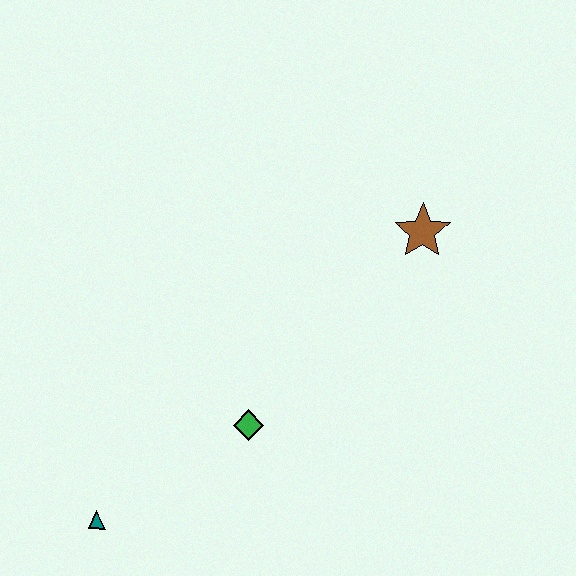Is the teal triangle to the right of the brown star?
No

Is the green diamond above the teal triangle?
Yes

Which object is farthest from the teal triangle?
The brown star is farthest from the teal triangle.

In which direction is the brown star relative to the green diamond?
The brown star is above the green diamond.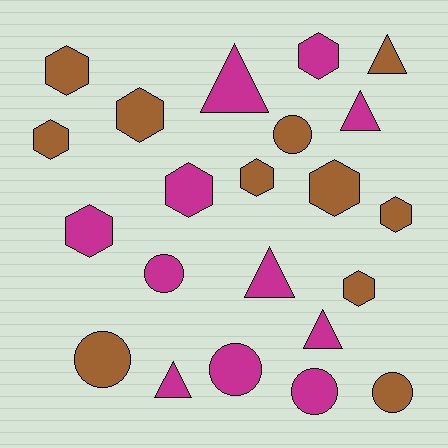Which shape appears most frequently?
Hexagon, with 10 objects.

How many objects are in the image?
There are 22 objects.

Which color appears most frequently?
Magenta, with 11 objects.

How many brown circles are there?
There are 3 brown circles.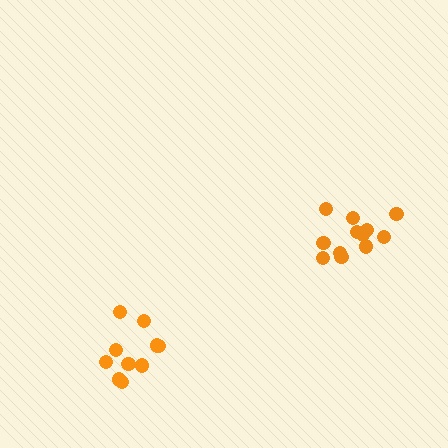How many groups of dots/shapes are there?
There are 2 groups.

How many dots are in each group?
Group 1: 10 dots, Group 2: 12 dots (22 total).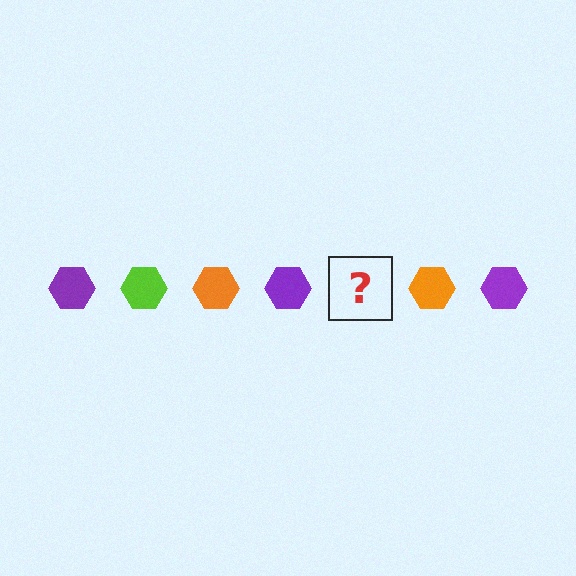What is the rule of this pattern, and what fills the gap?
The rule is that the pattern cycles through purple, lime, orange hexagons. The gap should be filled with a lime hexagon.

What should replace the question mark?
The question mark should be replaced with a lime hexagon.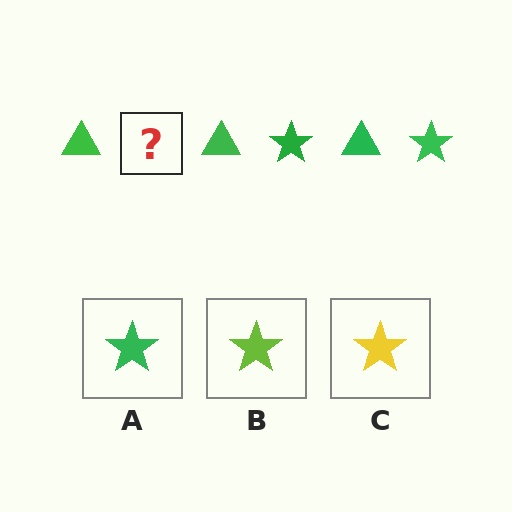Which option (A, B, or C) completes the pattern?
A.